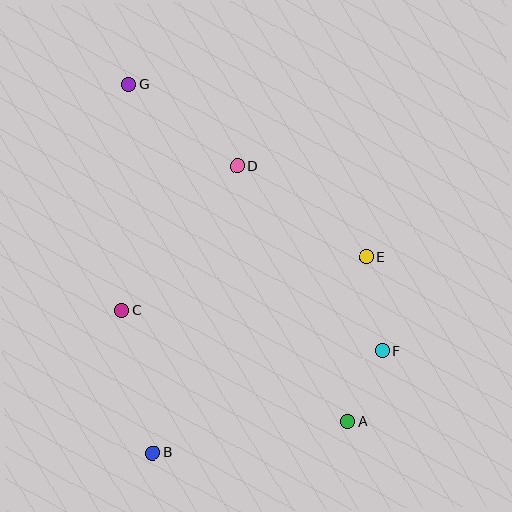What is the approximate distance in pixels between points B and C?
The distance between B and C is approximately 145 pixels.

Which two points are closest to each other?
Points A and F are closest to each other.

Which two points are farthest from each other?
Points A and G are farthest from each other.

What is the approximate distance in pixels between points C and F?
The distance between C and F is approximately 263 pixels.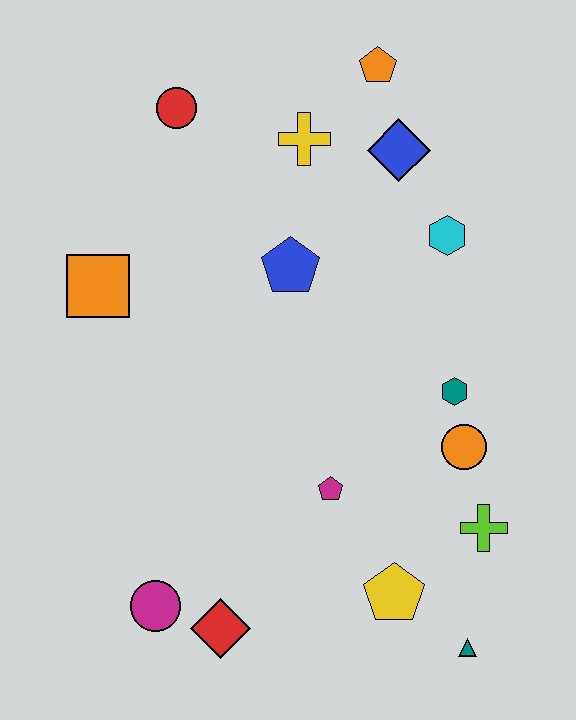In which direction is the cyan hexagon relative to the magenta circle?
The cyan hexagon is above the magenta circle.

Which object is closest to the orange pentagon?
The blue diamond is closest to the orange pentagon.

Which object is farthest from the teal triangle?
The red circle is farthest from the teal triangle.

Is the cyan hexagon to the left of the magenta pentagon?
No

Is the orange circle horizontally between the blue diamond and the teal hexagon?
No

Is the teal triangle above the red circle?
No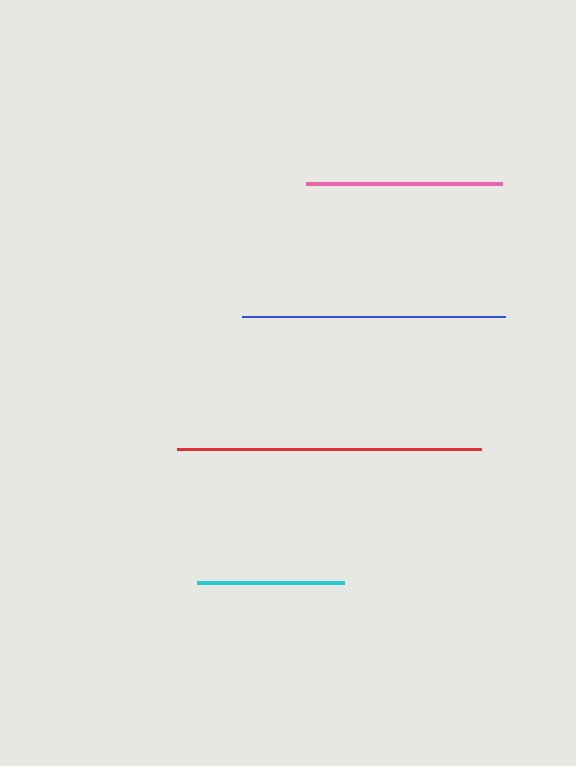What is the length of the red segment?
The red segment is approximately 304 pixels long.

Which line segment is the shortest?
The cyan line is the shortest at approximately 147 pixels.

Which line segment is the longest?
The red line is the longest at approximately 304 pixels.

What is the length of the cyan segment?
The cyan segment is approximately 147 pixels long.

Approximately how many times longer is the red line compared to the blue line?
The red line is approximately 1.2 times the length of the blue line.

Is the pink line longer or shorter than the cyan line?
The pink line is longer than the cyan line.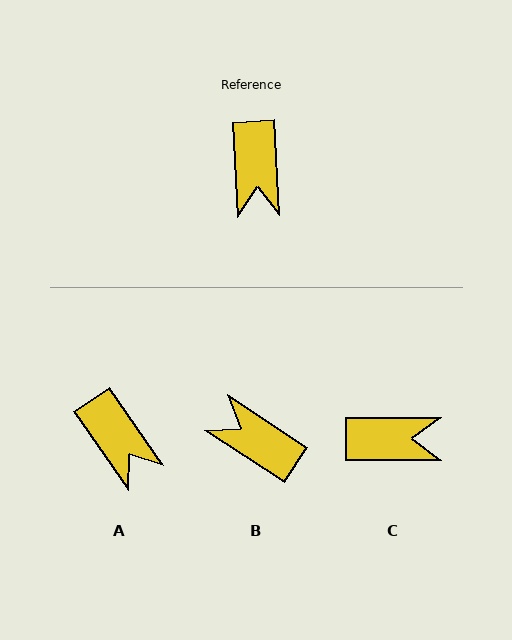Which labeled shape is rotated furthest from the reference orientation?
B, about 126 degrees away.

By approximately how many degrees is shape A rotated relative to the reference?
Approximately 32 degrees counter-clockwise.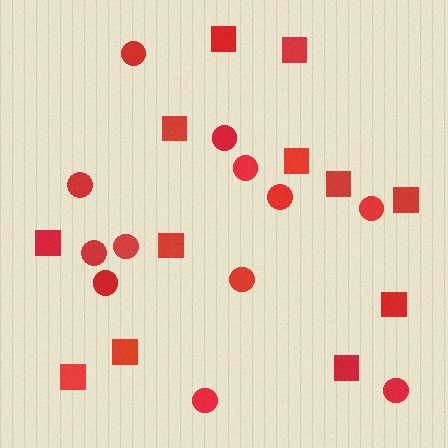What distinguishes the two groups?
There are 2 groups: one group of squares (12) and one group of circles (12).